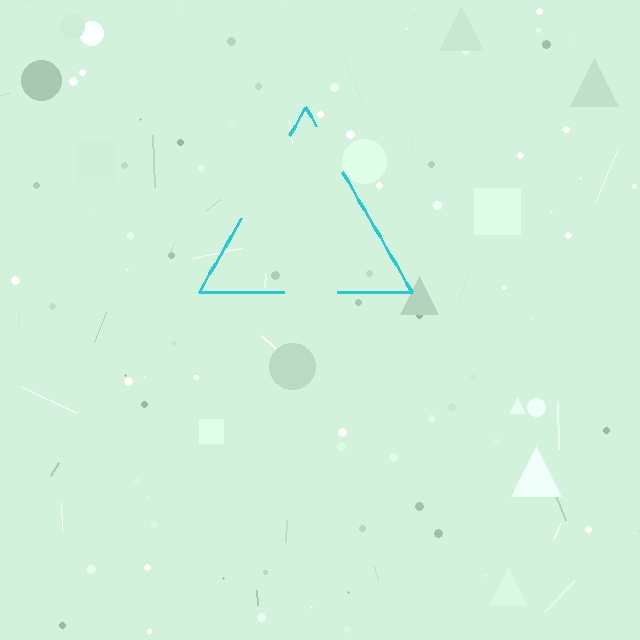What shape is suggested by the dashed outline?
The dashed outline suggests a triangle.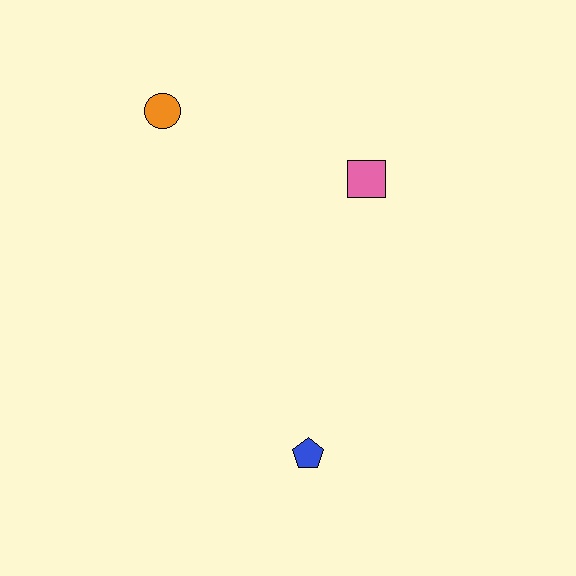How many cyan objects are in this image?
There are no cyan objects.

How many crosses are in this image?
There are no crosses.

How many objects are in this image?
There are 3 objects.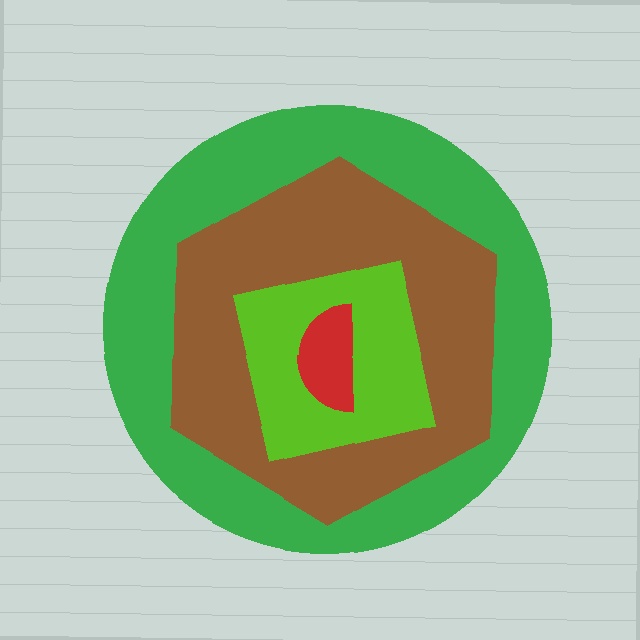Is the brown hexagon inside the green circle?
Yes.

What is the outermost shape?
The green circle.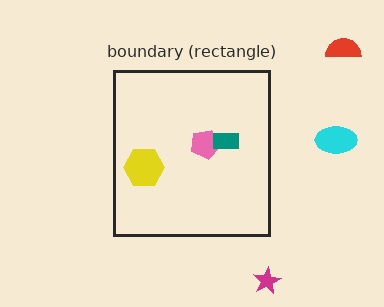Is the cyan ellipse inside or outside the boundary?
Outside.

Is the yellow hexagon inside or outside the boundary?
Inside.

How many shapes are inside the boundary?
3 inside, 3 outside.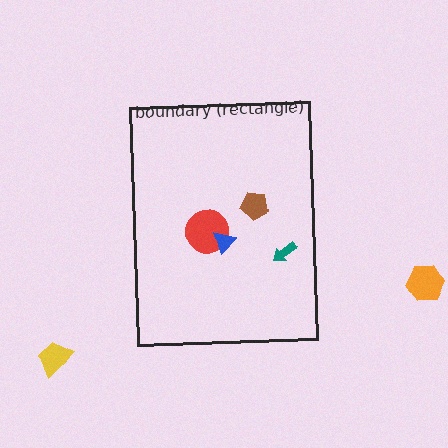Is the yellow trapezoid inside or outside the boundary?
Outside.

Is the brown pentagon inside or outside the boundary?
Inside.